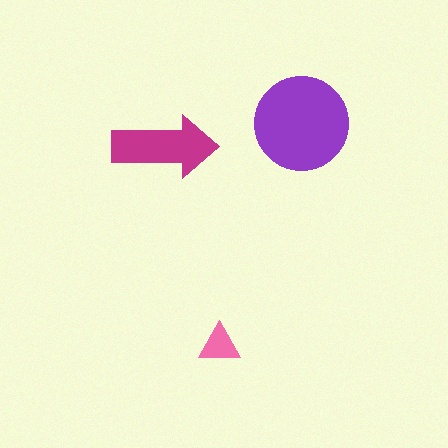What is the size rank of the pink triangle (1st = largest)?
3rd.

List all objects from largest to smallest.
The purple circle, the magenta arrow, the pink triangle.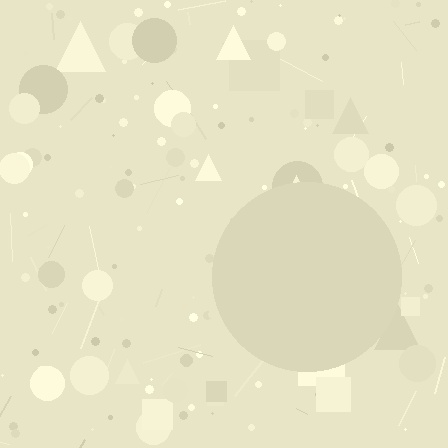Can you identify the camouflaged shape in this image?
The camouflaged shape is a circle.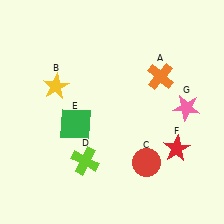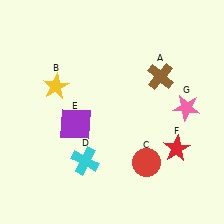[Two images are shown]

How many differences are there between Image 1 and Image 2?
There are 3 differences between the two images.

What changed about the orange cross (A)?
In Image 1, A is orange. In Image 2, it changed to brown.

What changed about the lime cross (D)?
In Image 1, D is lime. In Image 2, it changed to cyan.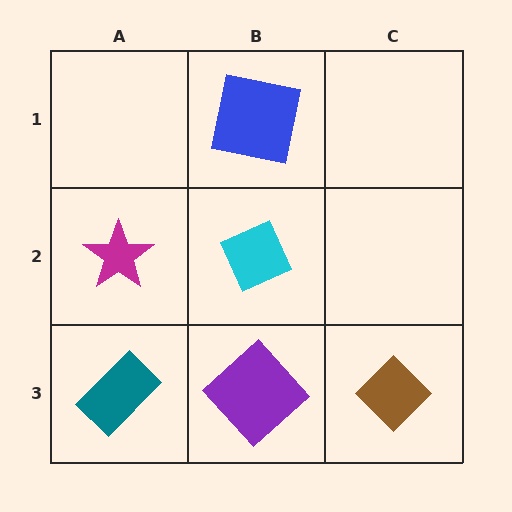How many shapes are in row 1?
1 shape.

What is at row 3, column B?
A purple diamond.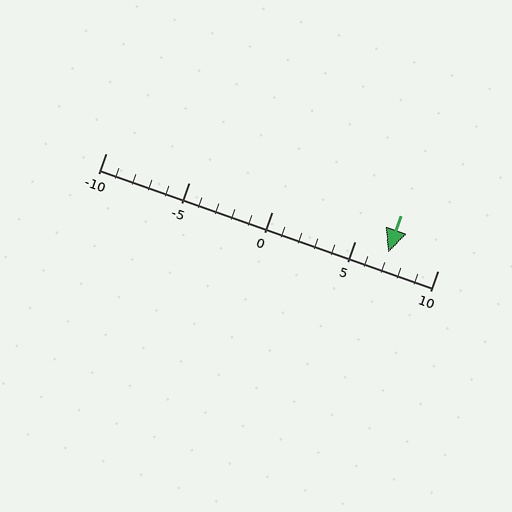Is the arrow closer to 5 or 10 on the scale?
The arrow is closer to 5.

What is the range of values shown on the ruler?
The ruler shows values from -10 to 10.